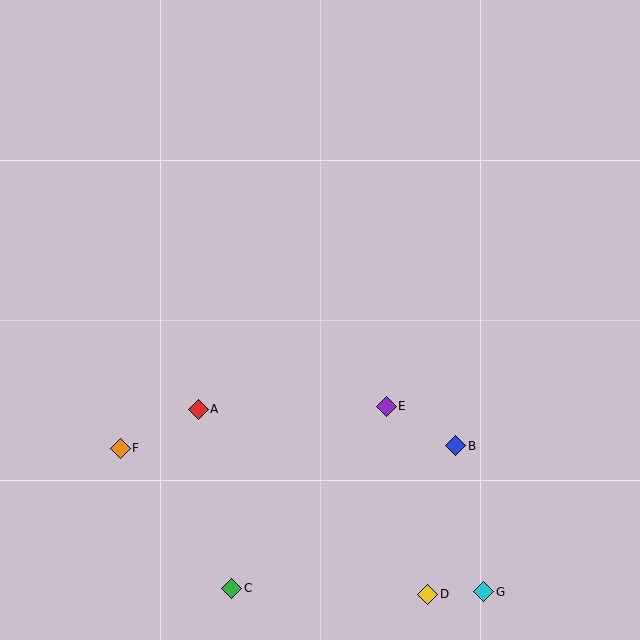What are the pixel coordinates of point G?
Point G is at (484, 592).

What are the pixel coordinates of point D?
Point D is at (428, 594).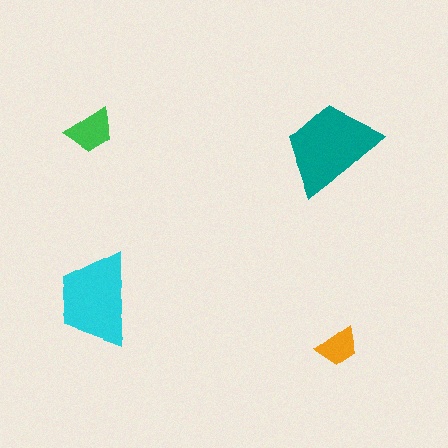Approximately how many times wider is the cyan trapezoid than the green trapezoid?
About 2 times wider.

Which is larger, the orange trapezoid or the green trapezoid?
The green one.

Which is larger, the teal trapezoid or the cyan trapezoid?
The teal one.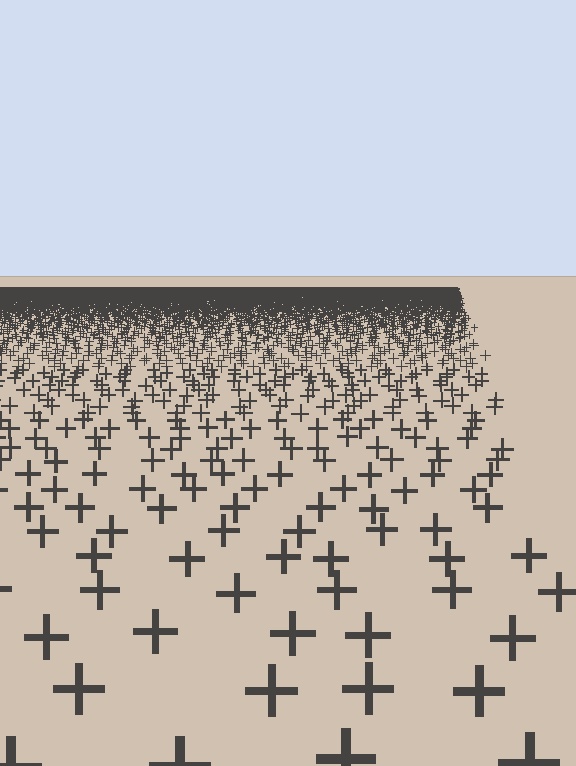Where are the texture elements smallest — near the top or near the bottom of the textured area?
Near the top.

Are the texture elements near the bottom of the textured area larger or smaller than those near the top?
Larger. Near the bottom, elements are closer to the viewer and appear at a bigger on-screen size.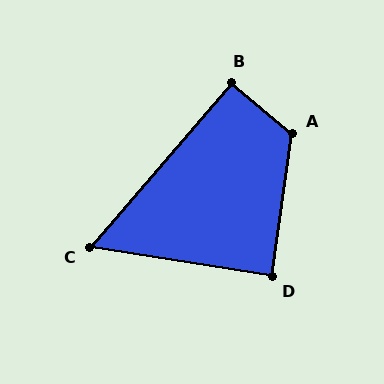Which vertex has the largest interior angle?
A, at approximately 122 degrees.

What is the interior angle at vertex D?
Approximately 89 degrees (approximately right).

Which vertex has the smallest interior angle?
C, at approximately 58 degrees.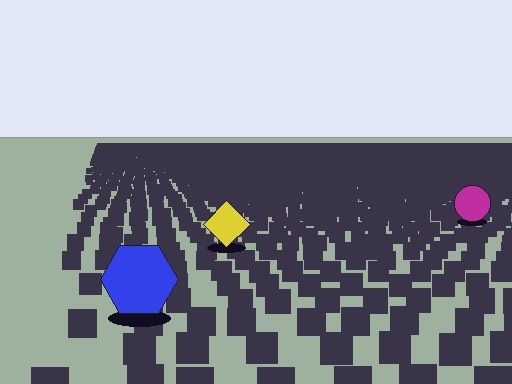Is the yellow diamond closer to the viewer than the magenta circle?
Yes. The yellow diamond is closer — you can tell from the texture gradient: the ground texture is coarser near it.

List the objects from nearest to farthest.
From nearest to farthest: the blue hexagon, the yellow diamond, the magenta circle.